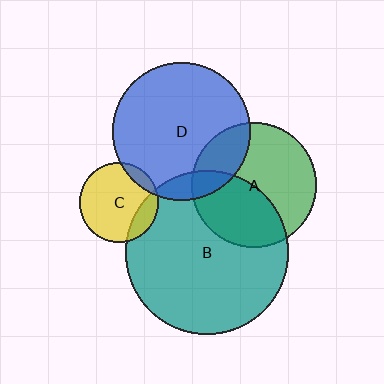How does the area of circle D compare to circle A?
Approximately 1.2 times.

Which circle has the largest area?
Circle B (teal).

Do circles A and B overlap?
Yes.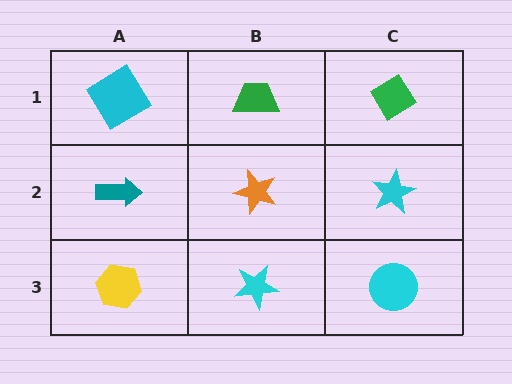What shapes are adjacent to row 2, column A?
A cyan diamond (row 1, column A), a yellow hexagon (row 3, column A), an orange star (row 2, column B).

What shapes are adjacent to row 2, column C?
A green diamond (row 1, column C), a cyan circle (row 3, column C), an orange star (row 2, column B).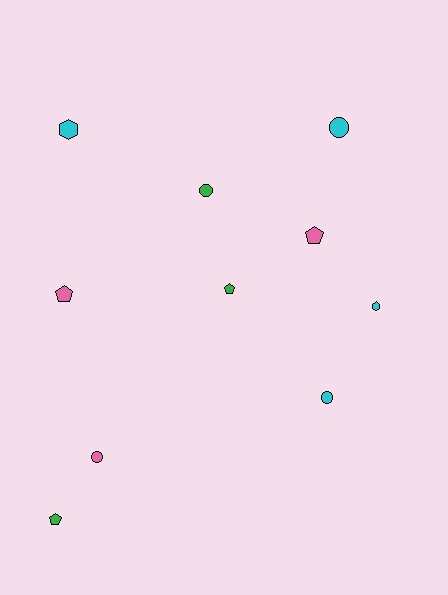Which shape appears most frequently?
Circle, with 4 objects.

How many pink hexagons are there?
There are no pink hexagons.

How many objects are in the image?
There are 10 objects.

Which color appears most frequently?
Cyan, with 4 objects.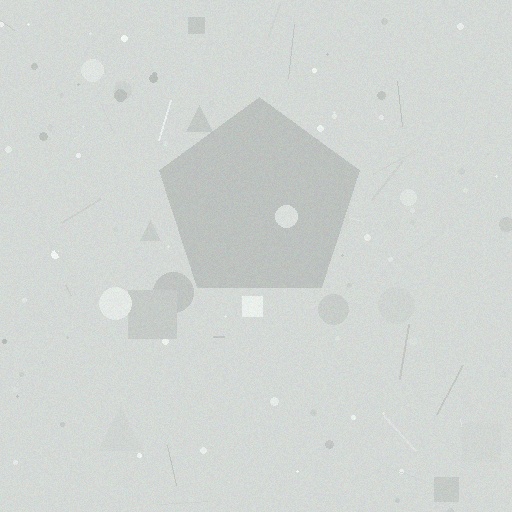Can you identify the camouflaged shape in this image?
The camouflaged shape is a pentagon.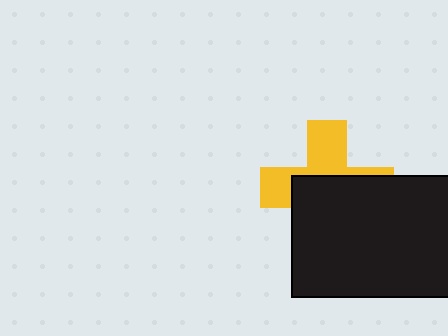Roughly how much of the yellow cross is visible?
A small part of it is visible (roughly 44%).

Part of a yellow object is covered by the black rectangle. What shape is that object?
It is a cross.